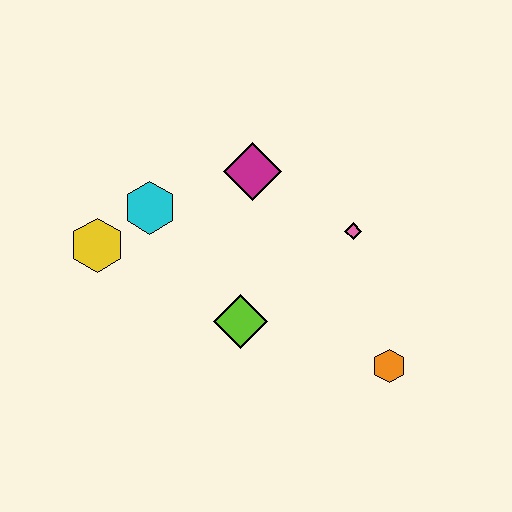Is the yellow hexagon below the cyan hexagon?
Yes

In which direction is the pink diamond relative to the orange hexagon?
The pink diamond is above the orange hexagon.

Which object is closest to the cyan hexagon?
The yellow hexagon is closest to the cyan hexagon.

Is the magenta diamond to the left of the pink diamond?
Yes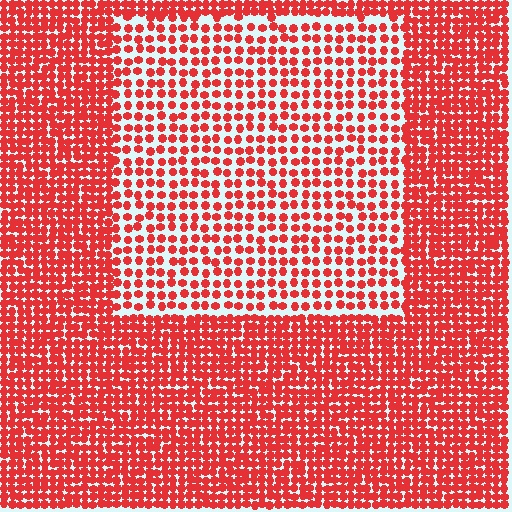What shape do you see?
I see a rectangle.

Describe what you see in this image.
The image contains small red elements arranged at two different densities. A rectangle-shaped region is visible where the elements are less densely packed than the surrounding area.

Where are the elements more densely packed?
The elements are more densely packed outside the rectangle boundary.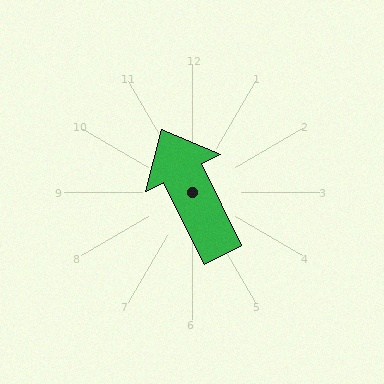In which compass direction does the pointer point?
Northwest.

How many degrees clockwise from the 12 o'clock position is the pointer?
Approximately 334 degrees.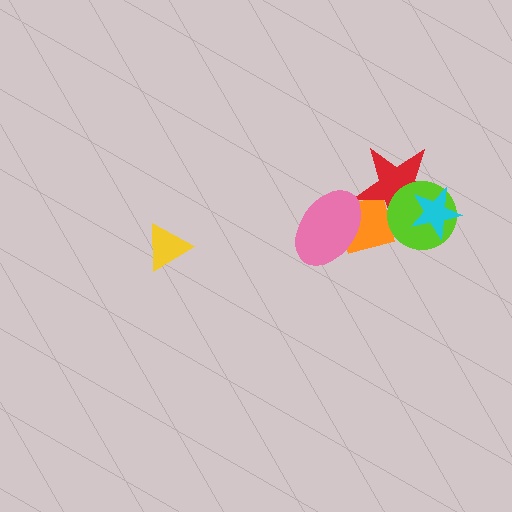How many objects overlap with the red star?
3 objects overlap with the red star.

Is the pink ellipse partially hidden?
No, no other shape covers it.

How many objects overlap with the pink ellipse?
1 object overlaps with the pink ellipse.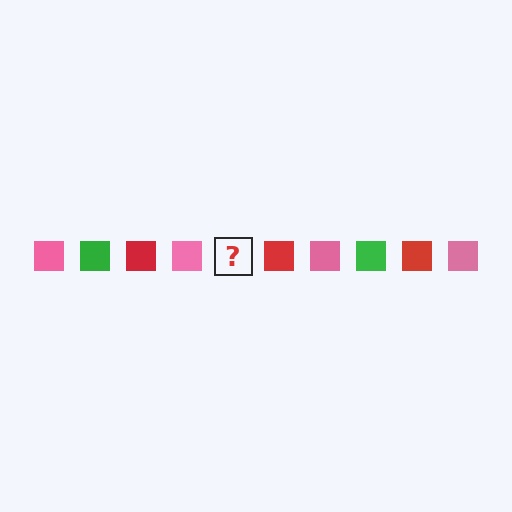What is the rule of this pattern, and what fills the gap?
The rule is that the pattern cycles through pink, green, red squares. The gap should be filled with a green square.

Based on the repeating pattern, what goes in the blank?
The blank should be a green square.